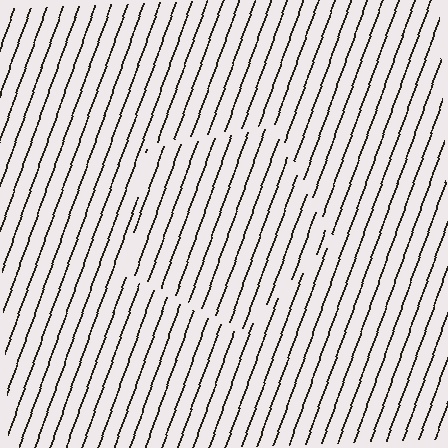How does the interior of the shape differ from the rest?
The interior of the shape contains the same grating, shifted by half a period — the contour is defined by the phase discontinuity where line-ends from the inner and outer gratings abut.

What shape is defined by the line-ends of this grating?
An illusory pentagon. The interior of the shape contains the same grating, shifted by half a period — the contour is defined by the phase discontinuity where line-ends from the inner and outer gratings abut.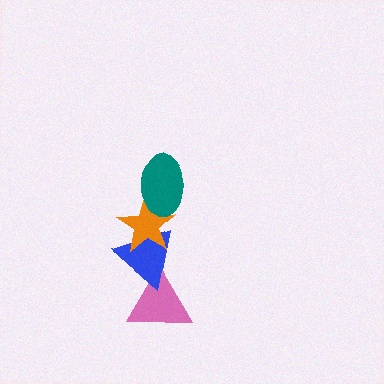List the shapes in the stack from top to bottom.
From top to bottom: the teal ellipse, the orange star, the blue triangle, the pink triangle.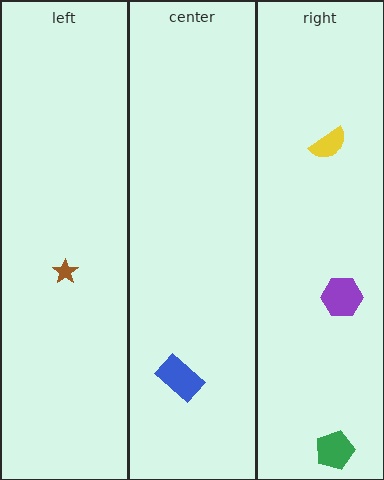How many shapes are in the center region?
1.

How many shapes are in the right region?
3.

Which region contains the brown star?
The left region.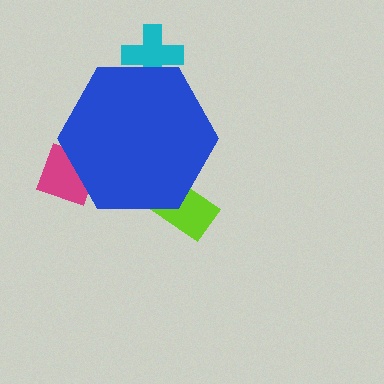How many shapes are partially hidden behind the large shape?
3 shapes are partially hidden.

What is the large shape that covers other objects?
A blue hexagon.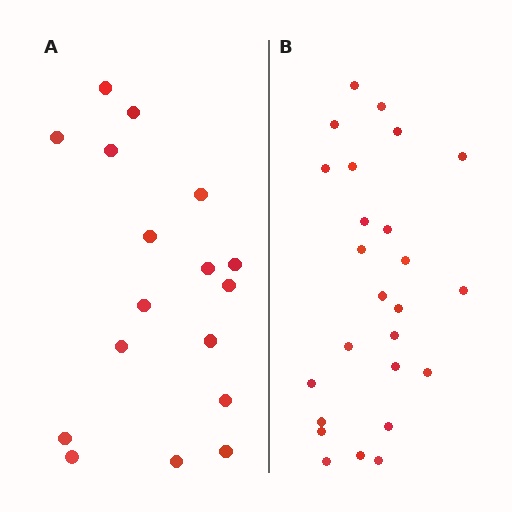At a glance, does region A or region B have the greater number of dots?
Region B (the right region) has more dots.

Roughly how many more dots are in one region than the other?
Region B has roughly 8 or so more dots than region A.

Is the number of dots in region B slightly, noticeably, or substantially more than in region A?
Region B has substantially more. The ratio is roughly 1.5 to 1.